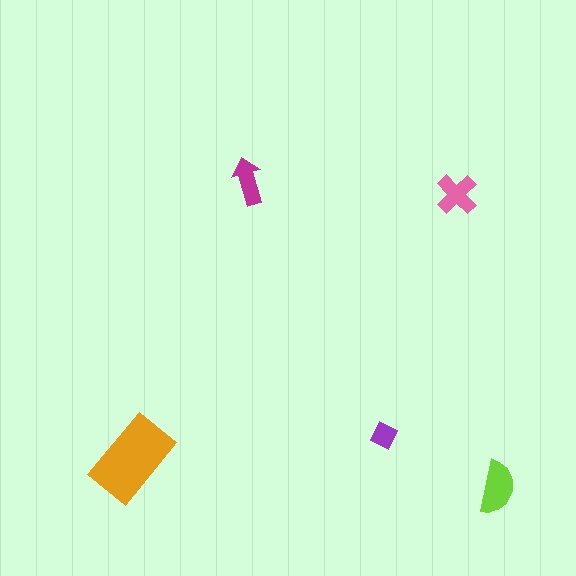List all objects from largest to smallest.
The orange rectangle, the lime semicircle, the pink cross, the magenta arrow, the purple diamond.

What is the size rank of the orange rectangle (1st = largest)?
1st.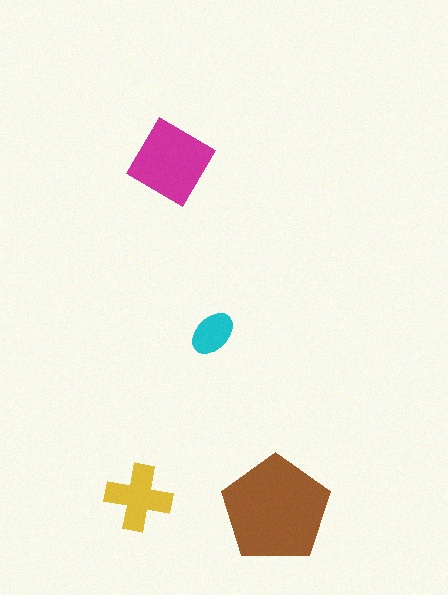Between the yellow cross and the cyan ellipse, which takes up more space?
The yellow cross.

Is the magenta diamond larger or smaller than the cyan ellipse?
Larger.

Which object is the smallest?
The cyan ellipse.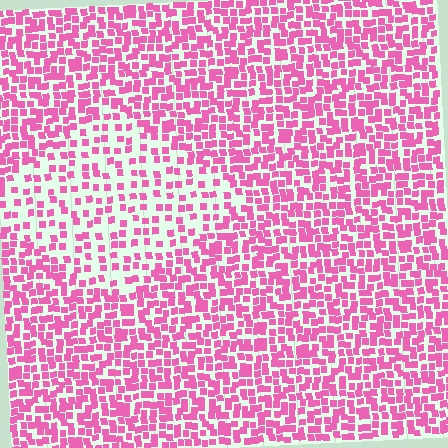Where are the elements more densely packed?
The elements are more densely packed outside the diamond boundary.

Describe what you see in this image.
The image contains small pink elements arranged at two different densities. A diamond-shaped region is visible where the elements are less densely packed than the surrounding area.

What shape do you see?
I see a diamond.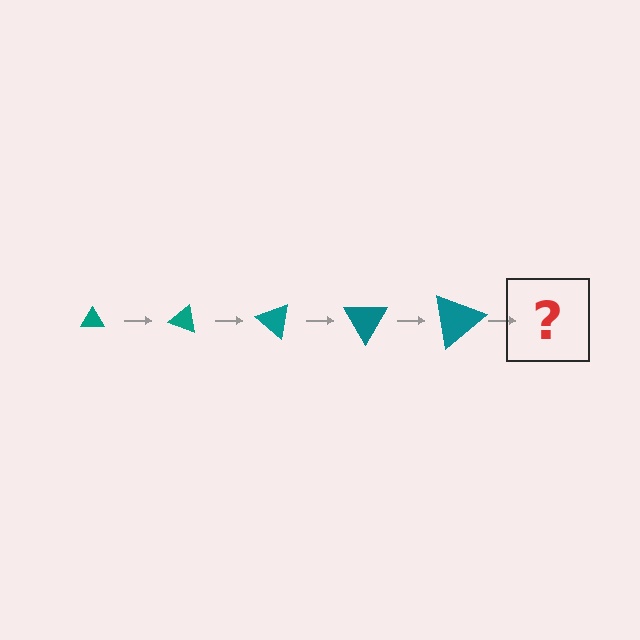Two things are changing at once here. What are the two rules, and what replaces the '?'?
The two rules are that the triangle grows larger each step and it rotates 20 degrees each step. The '?' should be a triangle, larger than the previous one and rotated 100 degrees from the start.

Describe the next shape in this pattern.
It should be a triangle, larger than the previous one and rotated 100 degrees from the start.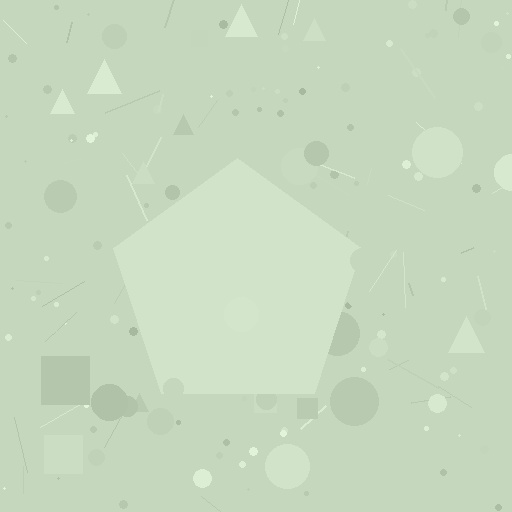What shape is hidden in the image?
A pentagon is hidden in the image.